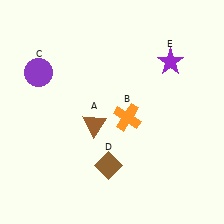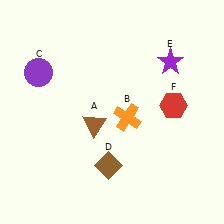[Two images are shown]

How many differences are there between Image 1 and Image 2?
There is 1 difference between the two images.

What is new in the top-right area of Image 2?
A red hexagon (F) was added in the top-right area of Image 2.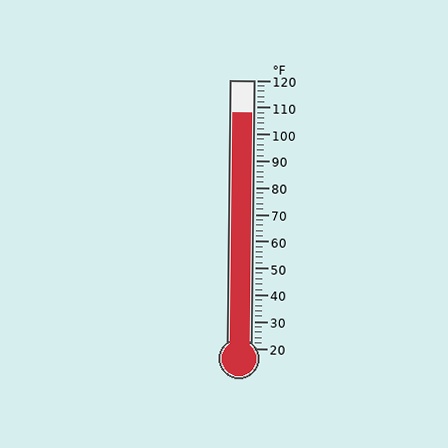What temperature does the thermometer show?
The thermometer shows approximately 108°F.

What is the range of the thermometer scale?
The thermometer scale ranges from 20°F to 120°F.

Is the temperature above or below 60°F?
The temperature is above 60°F.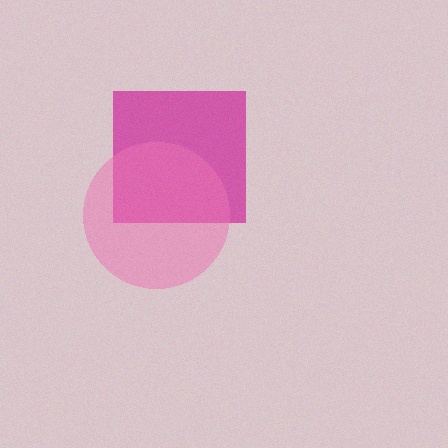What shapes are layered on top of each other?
The layered shapes are: a magenta square, a pink circle.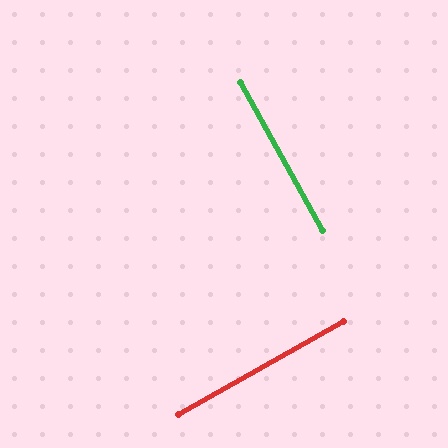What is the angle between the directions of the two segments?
Approximately 90 degrees.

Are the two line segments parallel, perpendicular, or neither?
Perpendicular — they meet at approximately 90°.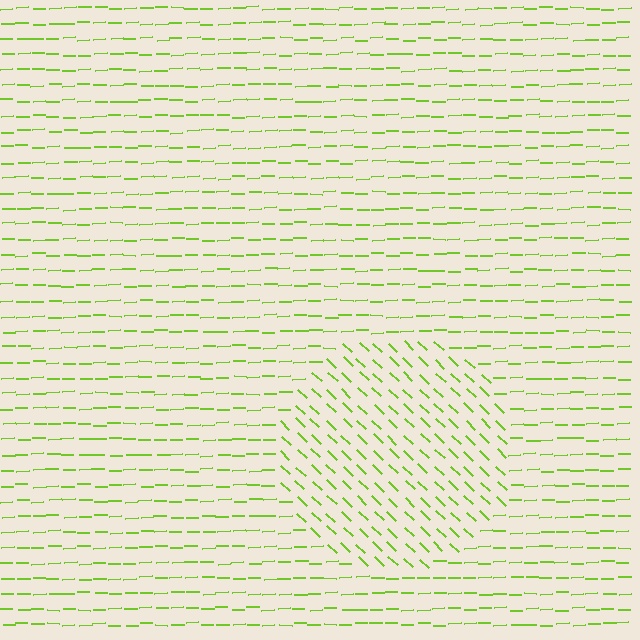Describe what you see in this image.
The image is filled with small lime line segments. A circle region in the image has lines oriented differently from the surrounding lines, creating a visible texture boundary.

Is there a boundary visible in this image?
Yes, there is a texture boundary formed by a change in line orientation.